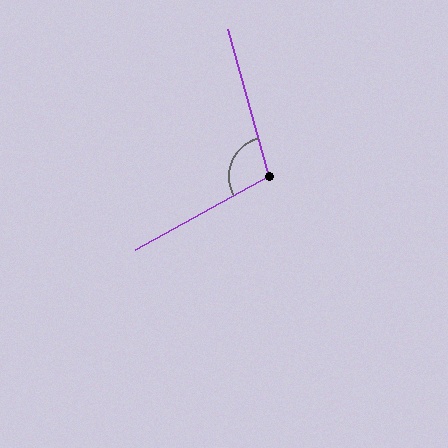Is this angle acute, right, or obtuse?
It is obtuse.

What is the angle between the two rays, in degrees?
Approximately 104 degrees.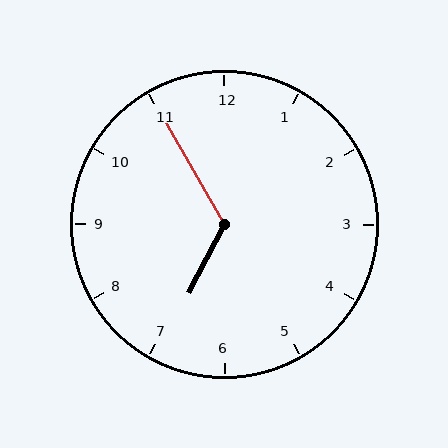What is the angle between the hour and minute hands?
Approximately 122 degrees.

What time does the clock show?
6:55.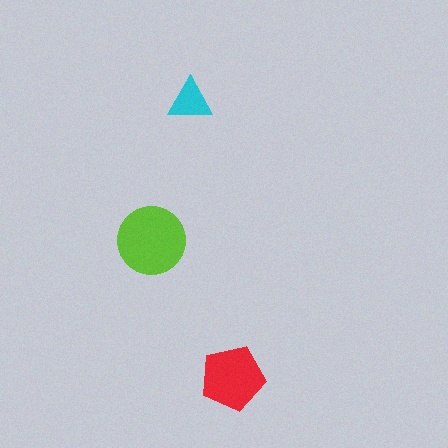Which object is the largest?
The lime circle.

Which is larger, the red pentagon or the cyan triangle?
The red pentagon.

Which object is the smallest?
The cyan triangle.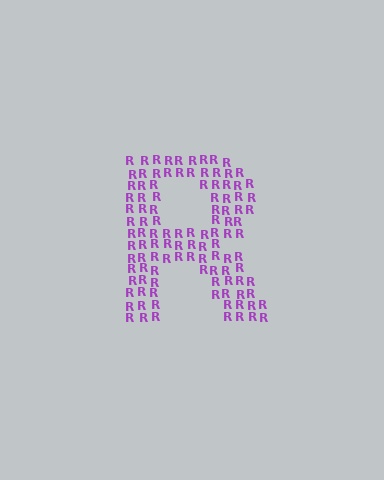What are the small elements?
The small elements are letter R's.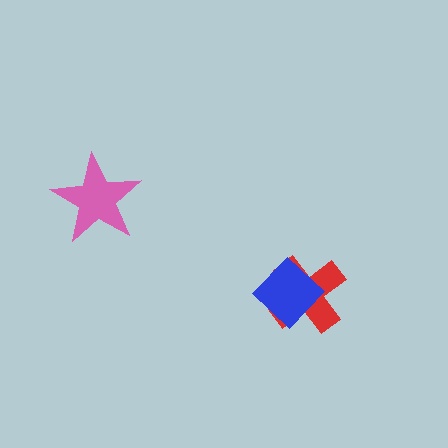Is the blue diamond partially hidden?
No, no other shape covers it.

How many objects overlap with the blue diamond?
1 object overlaps with the blue diamond.